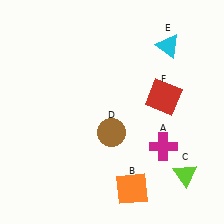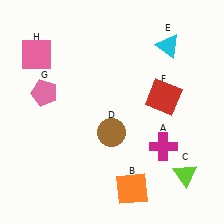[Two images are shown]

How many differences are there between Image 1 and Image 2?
There are 2 differences between the two images.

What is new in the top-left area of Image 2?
A pink pentagon (G) was added in the top-left area of Image 2.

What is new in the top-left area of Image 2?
A pink square (H) was added in the top-left area of Image 2.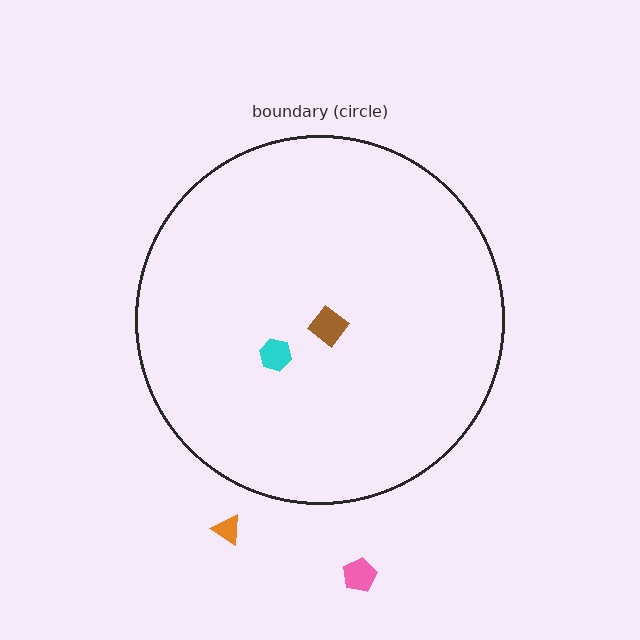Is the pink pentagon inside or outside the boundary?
Outside.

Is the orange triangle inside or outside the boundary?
Outside.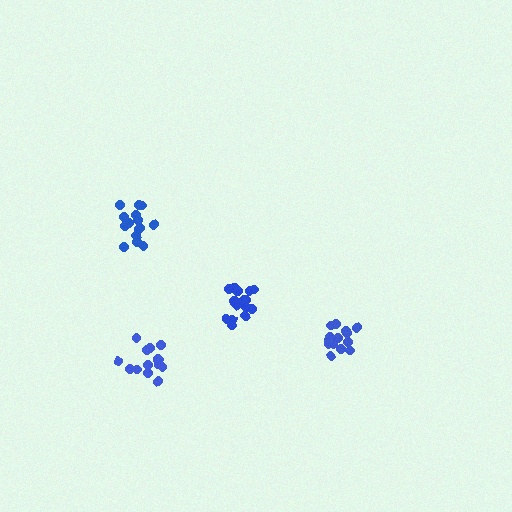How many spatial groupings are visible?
There are 4 spatial groupings.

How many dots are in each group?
Group 1: 14 dots, Group 2: 16 dots, Group 3: 14 dots, Group 4: 15 dots (59 total).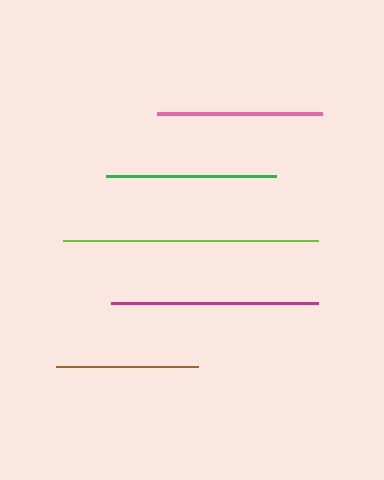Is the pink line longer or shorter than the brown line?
The pink line is longer than the brown line.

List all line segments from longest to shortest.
From longest to shortest: lime, magenta, green, pink, brown.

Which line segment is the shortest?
The brown line is the shortest at approximately 142 pixels.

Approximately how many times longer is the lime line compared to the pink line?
The lime line is approximately 1.6 times the length of the pink line.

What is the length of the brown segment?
The brown segment is approximately 142 pixels long.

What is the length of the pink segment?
The pink segment is approximately 164 pixels long.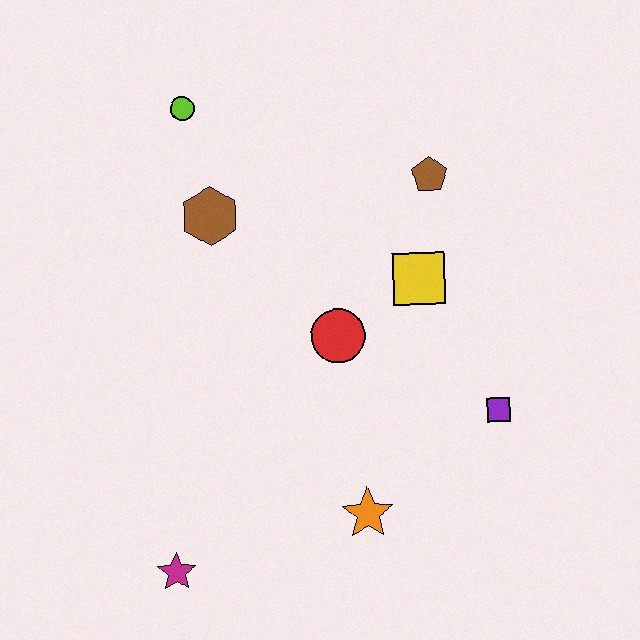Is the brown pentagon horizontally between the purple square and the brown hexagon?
Yes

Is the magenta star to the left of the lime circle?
Yes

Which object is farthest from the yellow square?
The magenta star is farthest from the yellow square.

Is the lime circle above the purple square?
Yes